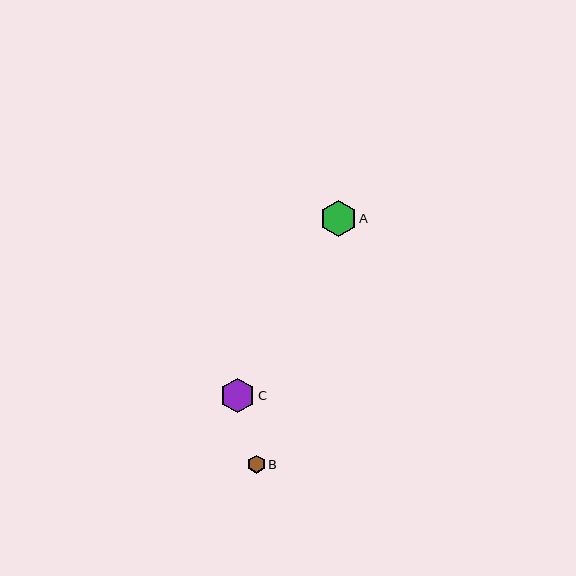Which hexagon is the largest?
Hexagon A is the largest with a size of approximately 36 pixels.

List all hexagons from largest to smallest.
From largest to smallest: A, C, B.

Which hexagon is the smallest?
Hexagon B is the smallest with a size of approximately 18 pixels.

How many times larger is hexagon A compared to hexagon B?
Hexagon A is approximately 2.0 times the size of hexagon B.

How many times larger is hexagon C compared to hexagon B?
Hexagon C is approximately 1.9 times the size of hexagon B.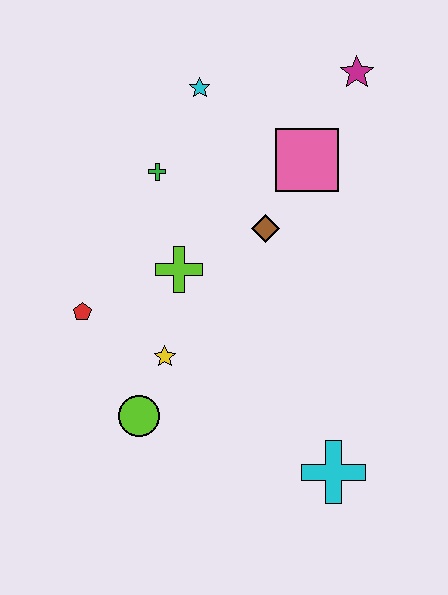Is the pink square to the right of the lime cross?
Yes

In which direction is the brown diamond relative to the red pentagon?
The brown diamond is to the right of the red pentagon.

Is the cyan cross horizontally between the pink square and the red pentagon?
No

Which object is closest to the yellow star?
The lime circle is closest to the yellow star.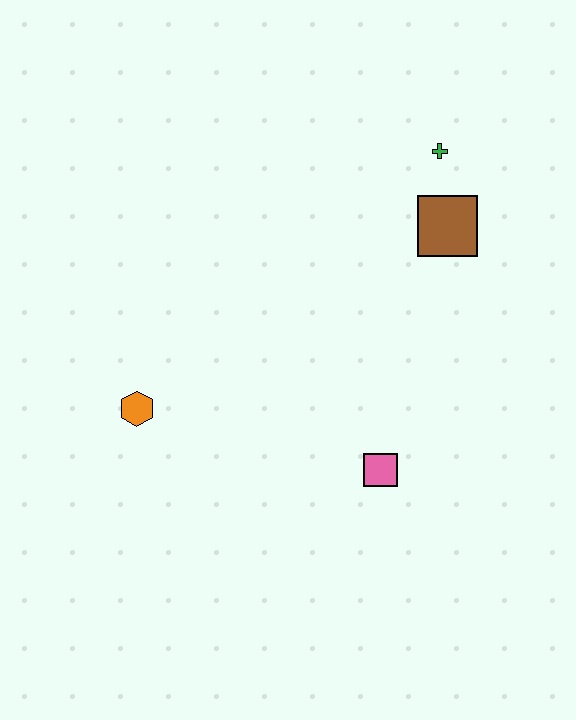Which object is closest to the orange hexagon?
The pink square is closest to the orange hexagon.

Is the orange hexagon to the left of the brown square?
Yes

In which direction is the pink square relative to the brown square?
The pink square is below the brown square.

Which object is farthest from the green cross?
The orange hexagon is farthest from the green cross.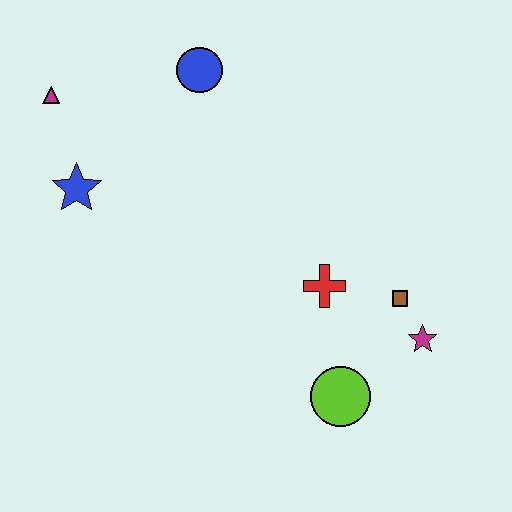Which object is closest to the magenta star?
The brown square is closest to the magenta star.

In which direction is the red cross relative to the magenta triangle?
The red cross is to the right of the magenta triangle.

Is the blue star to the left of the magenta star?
Yes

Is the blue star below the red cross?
No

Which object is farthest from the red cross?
The magenta triangle is farthest from the red cross.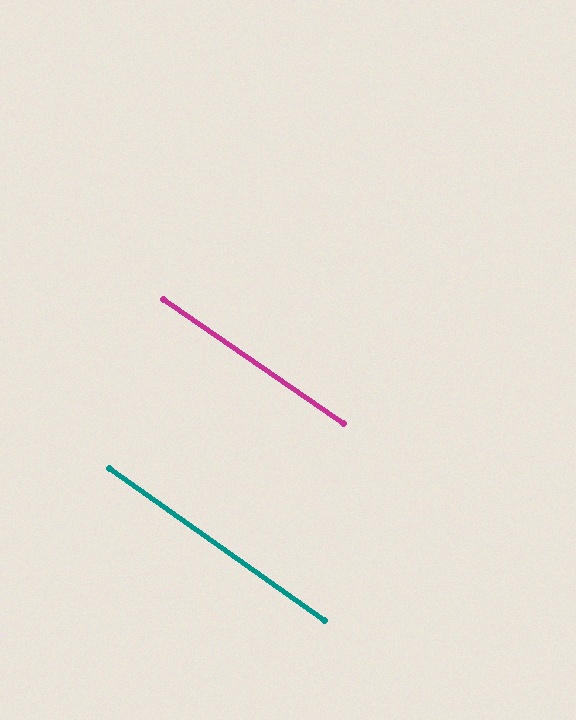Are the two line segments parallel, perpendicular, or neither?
Parallel — their directions differ by only 0.7°.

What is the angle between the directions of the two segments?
Approximately 1 degree.